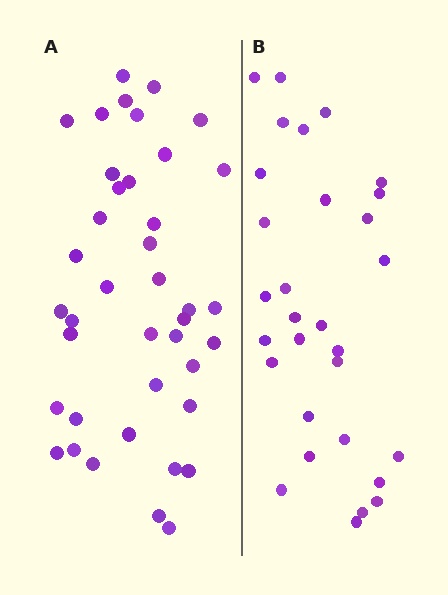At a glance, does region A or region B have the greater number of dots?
Region A (the left region) has more dots.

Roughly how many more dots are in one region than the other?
Region A has roughly 10 or so more dots than region B.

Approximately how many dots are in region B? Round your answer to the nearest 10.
About 30 dots.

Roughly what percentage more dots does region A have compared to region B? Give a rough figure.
About 35% more.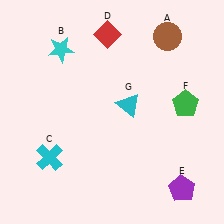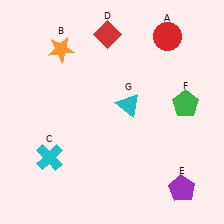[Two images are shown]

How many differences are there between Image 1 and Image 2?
There are 2 differences between the two images.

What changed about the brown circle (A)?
In Image 1, A is brown. In Image 2, it changed to red.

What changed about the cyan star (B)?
In Image 1, B is cyan. In Image 2, it changed to orange.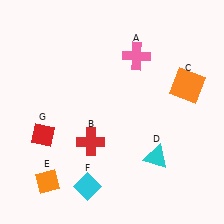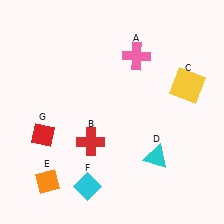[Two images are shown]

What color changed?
The square (C) changed from orange in Image 1 to yellow in Image 2.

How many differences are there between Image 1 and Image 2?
There is 1 difference between the two images.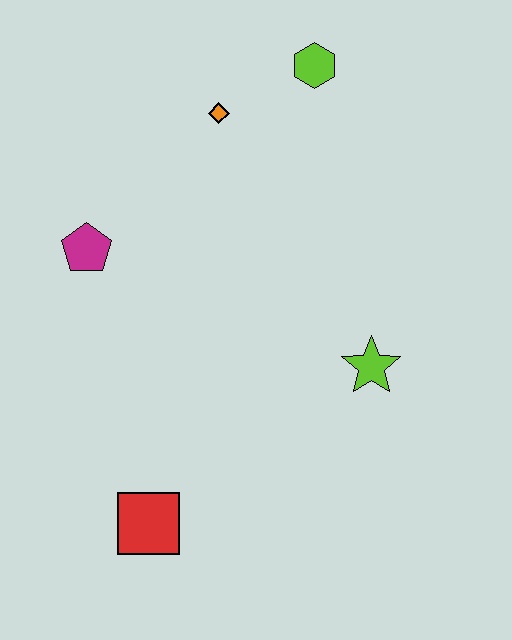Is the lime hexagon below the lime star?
No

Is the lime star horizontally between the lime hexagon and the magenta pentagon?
No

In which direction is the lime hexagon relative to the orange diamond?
The lime hexagon is to the right of the orange diamond.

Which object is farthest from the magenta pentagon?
The lime star is farthest from the magenta pentagon.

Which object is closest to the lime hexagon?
The orange diamond is closest to the lime hexagon.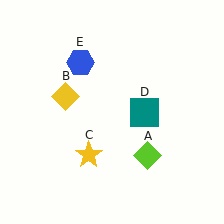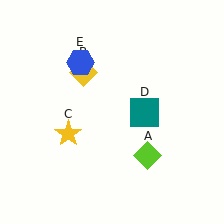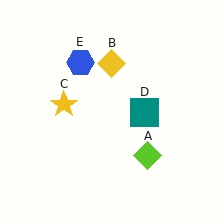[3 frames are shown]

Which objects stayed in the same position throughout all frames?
Lime diamond (object A) and teal square (object D) and blue hexagon (object E) remained stationary.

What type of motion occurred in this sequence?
The yellow diamond (object B), yellow star (object C) rotated clockwise around the center of the scene.